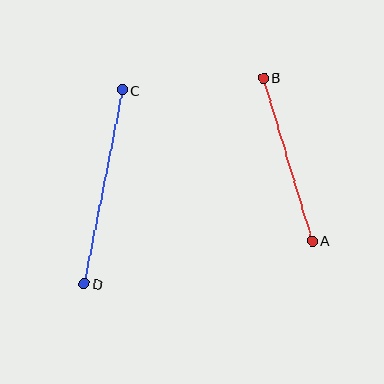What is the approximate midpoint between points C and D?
The midpoint is at approximately (103, 187) pixels.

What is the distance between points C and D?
The distance is approximately 198 pixels.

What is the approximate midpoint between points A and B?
The midpoint is at approximately (288, 159) pixels.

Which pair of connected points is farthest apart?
Points C and D are farthest apart.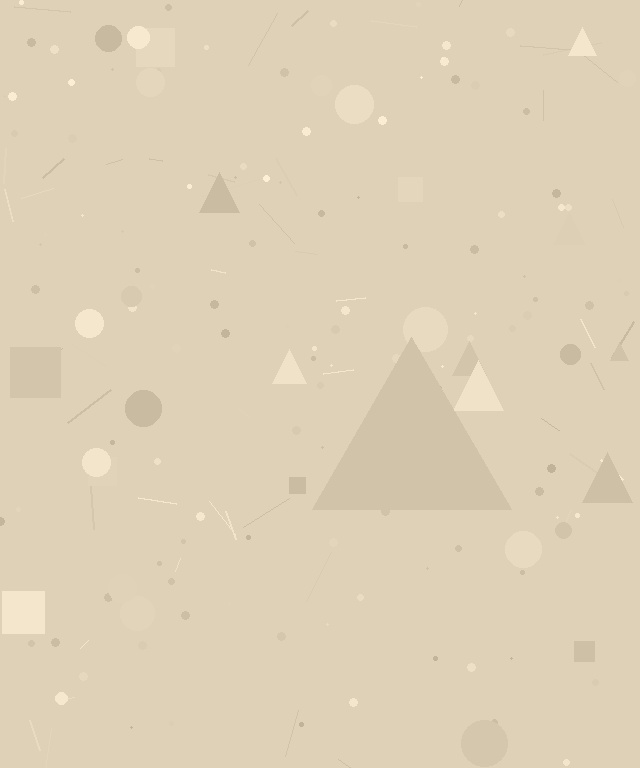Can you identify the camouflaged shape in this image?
The camouflaged shape is a triangle.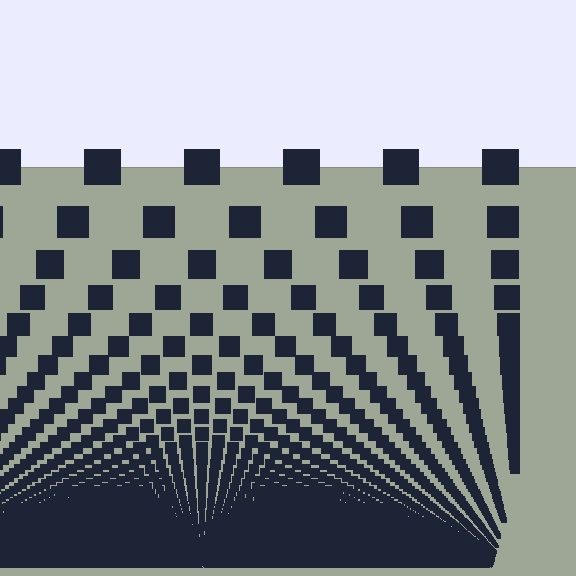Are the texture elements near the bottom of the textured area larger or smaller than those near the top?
Smaller. The gradient is inverted — elements near the bottom are smaller and denser.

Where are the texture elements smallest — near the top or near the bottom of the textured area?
Near the bottom.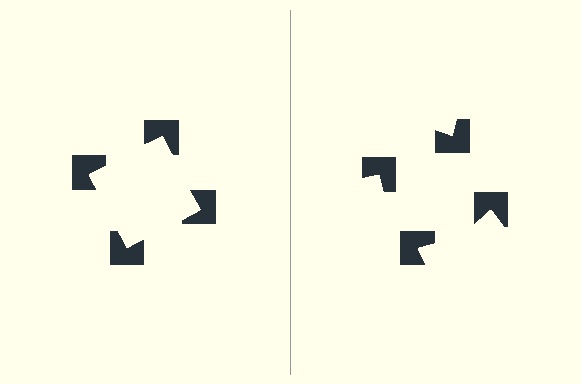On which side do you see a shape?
An illusory square appears on the left side. On the right side the wedge cuts are rotated, so no coherent shape forms.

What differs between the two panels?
The notched squares are positioned identically on both sides; only the wedge orientations differ. On the left they align to a square; on the right they are misaligned.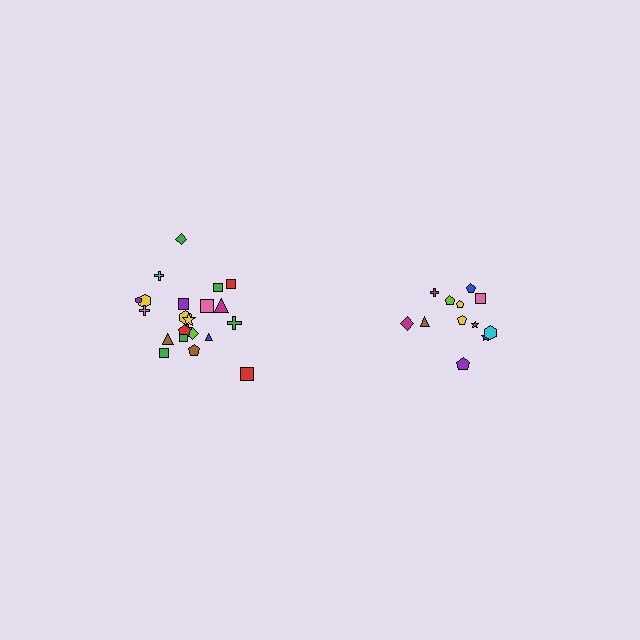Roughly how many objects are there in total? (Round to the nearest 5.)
Roughly 35 objects in total.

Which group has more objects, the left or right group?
The left group.